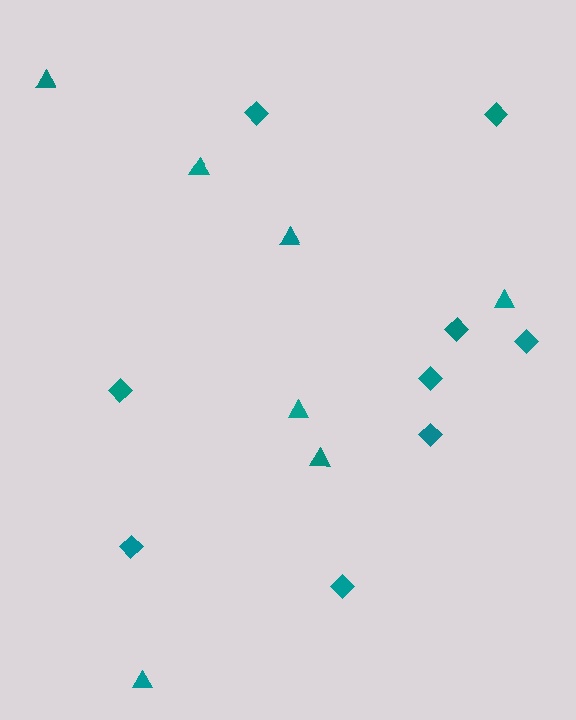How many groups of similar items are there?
There are 2 groups: one group of triangles (7) and one group of diamonds (9).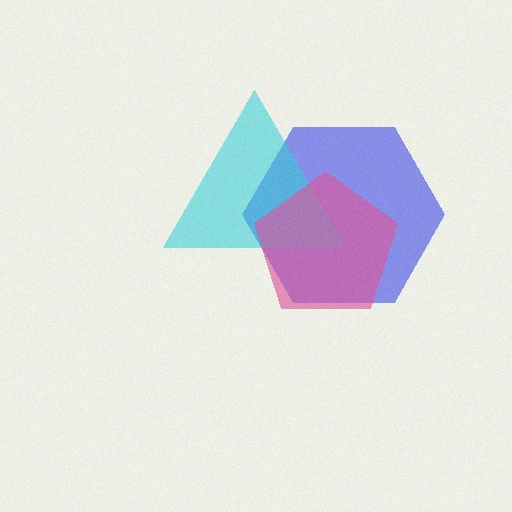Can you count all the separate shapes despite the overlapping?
Yes, there are 3 separate shapes.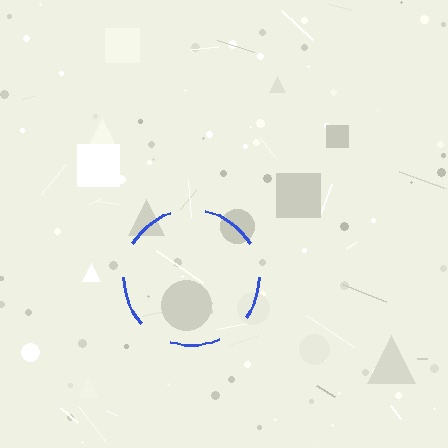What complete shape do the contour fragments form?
The contour fragments form a circle.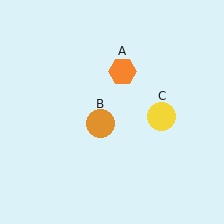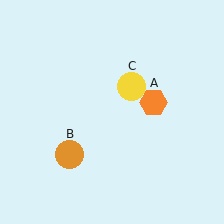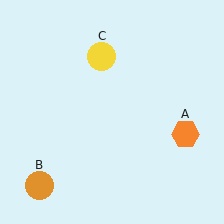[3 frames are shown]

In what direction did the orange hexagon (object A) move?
The orange hexagon (object A) moved down and to the right.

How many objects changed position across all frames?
3 objects changed position: orange hexagon (object A), orange circle (object B), yellow circle (object C).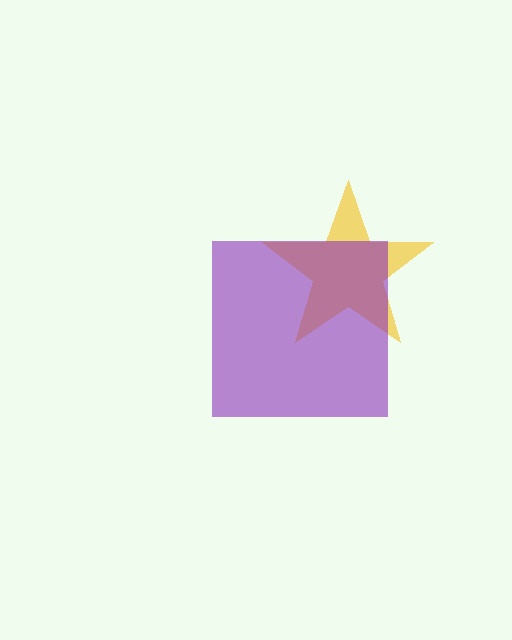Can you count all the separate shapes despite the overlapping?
Yes, there are 2 separate shapes.